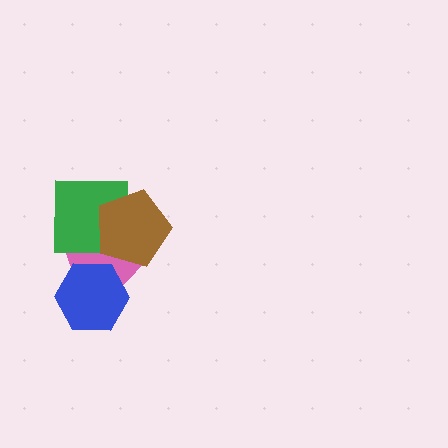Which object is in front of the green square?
The brown pentagon is in front of the green square.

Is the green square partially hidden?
Yes, it is partially covered by another shape.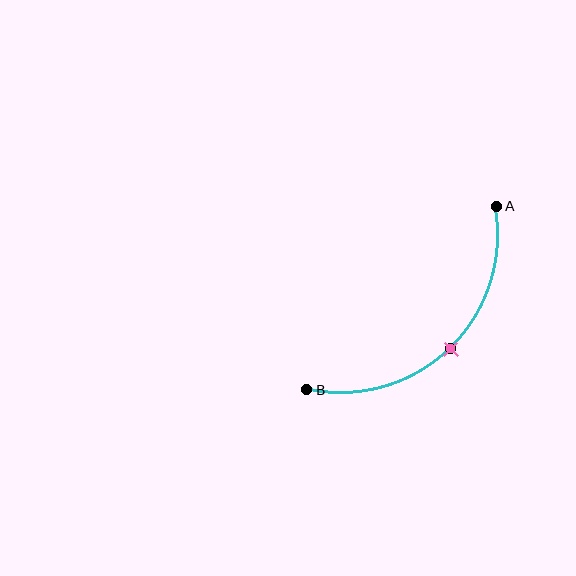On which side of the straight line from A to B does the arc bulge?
The arc bulges below and to the right of the straight line connecting A and B.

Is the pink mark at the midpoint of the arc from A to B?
Yes. The pink mark lies on the arc at equal arc-length from both A and B — it is the arc midpoint.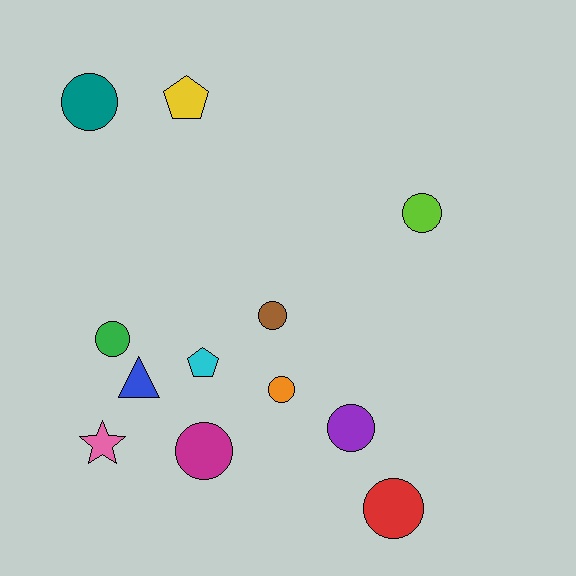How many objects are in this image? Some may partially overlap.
There are 12 objects.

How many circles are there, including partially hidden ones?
There are 8 circles.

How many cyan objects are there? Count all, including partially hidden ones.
There is 1 cyan object.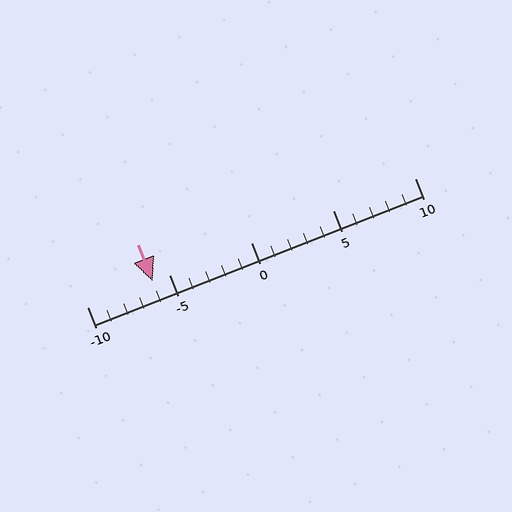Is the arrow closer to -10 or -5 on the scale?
The arrow is closer to -5.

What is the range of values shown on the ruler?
The ruler shows values from -10 to 10.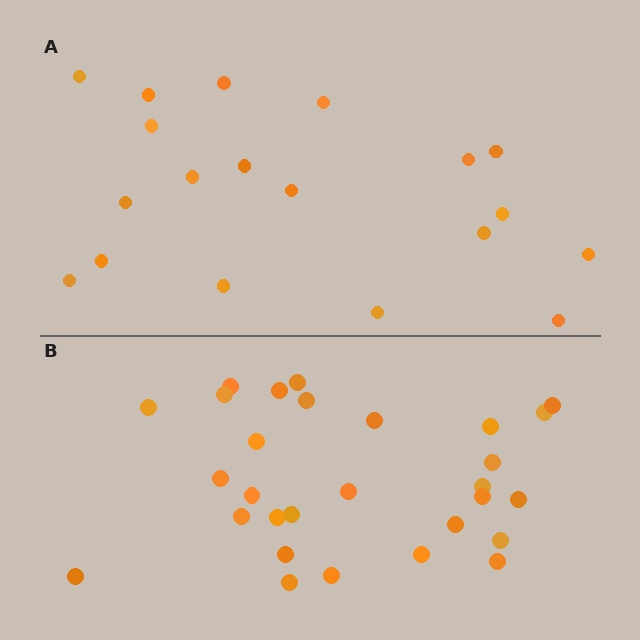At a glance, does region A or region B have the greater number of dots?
Region B (the bottom region) has more dots.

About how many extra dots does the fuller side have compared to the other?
Region B has roughly 10 or so more dots than region A.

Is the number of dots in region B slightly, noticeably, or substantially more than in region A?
Region B has substantially more. The ratio is roughly 1.5 to 1.